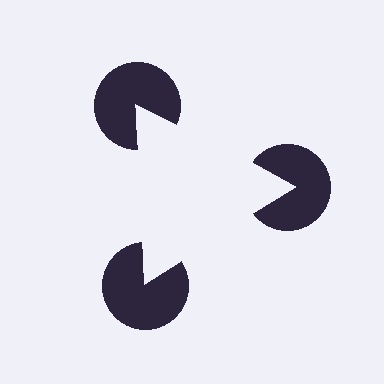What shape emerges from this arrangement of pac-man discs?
An illusory triangle — its edges are inferred from the aligned wedge cuts in the pac-man discs, not physically drawn.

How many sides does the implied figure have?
3 sides.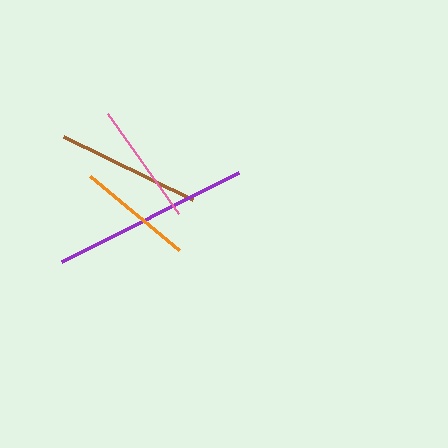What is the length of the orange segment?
The orange segment is approximately 116 pixels long.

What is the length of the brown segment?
The brown segment is approximately 144 pixels long.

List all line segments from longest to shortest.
From longest to shortest: purple, brown, pink, orange.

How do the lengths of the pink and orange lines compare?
The pink and orange lines are approximately the same length.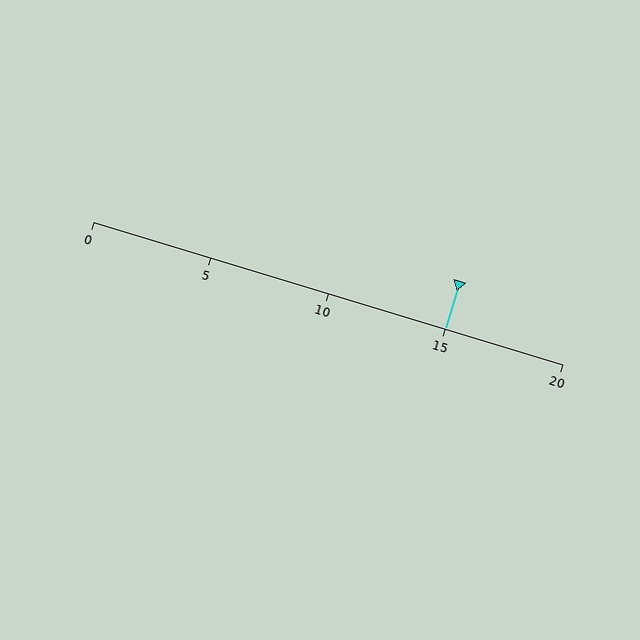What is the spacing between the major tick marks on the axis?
The major ticks are spaced 5 apart.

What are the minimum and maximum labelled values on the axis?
The axis runs from 0 to 20.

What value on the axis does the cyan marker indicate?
The marker indicates approximately 15.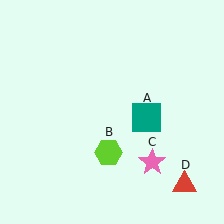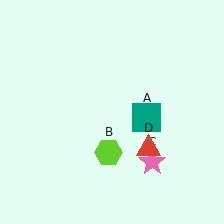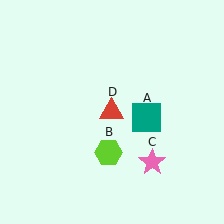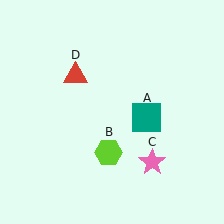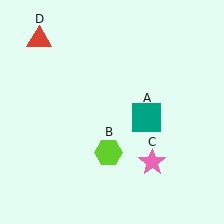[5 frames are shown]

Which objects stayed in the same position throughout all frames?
Teal square (object A) and lime hexagon (object B) and pink star (object C) remained stationary.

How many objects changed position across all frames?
1 object changed position: red triangle (object D).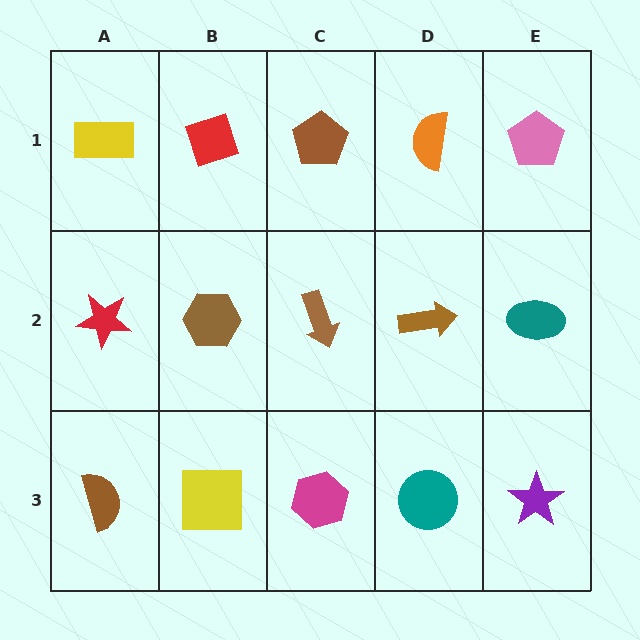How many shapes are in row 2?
5 shapes.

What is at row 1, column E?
A pink pentagon.